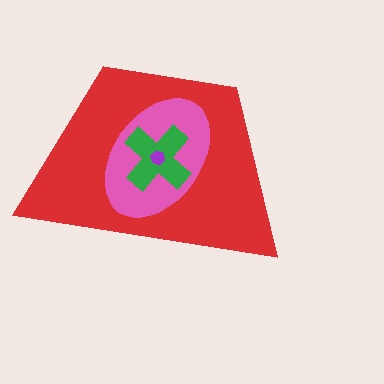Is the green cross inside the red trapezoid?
Yes.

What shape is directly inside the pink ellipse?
The green cross.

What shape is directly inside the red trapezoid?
The pink ellipse.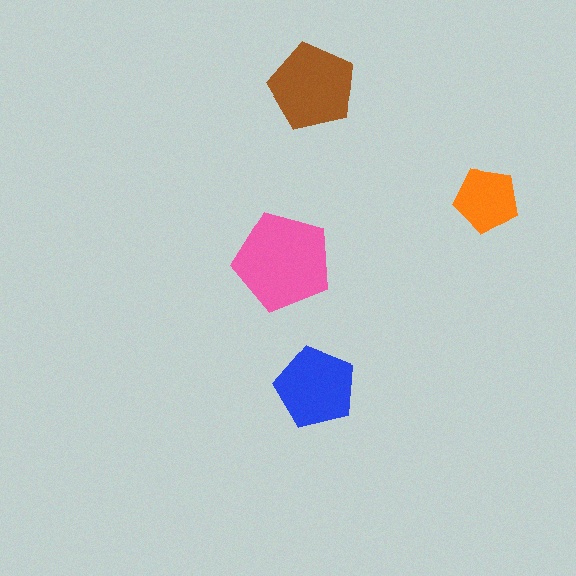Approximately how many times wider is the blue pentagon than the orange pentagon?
About 1.5 times wider.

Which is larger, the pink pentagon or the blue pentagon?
The pink one.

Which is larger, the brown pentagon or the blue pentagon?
The brown one.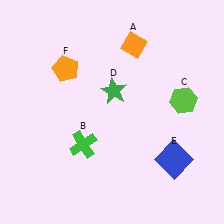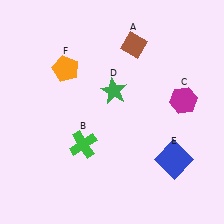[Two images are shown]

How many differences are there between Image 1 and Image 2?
There are 2 differences between the two images.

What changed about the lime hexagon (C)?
In Image 1, C is lime. In Image 2, it changed to magenta.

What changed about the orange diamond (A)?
In Image 1, A is orange. In Image 2, it changed to brown.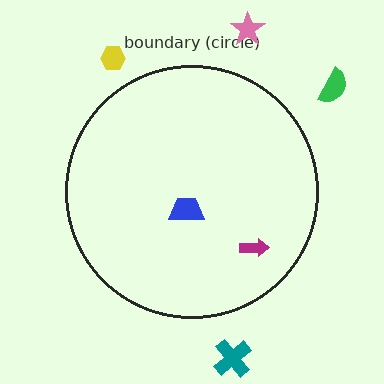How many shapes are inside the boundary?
2 inside, 4 outside.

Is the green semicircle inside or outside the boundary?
Outside.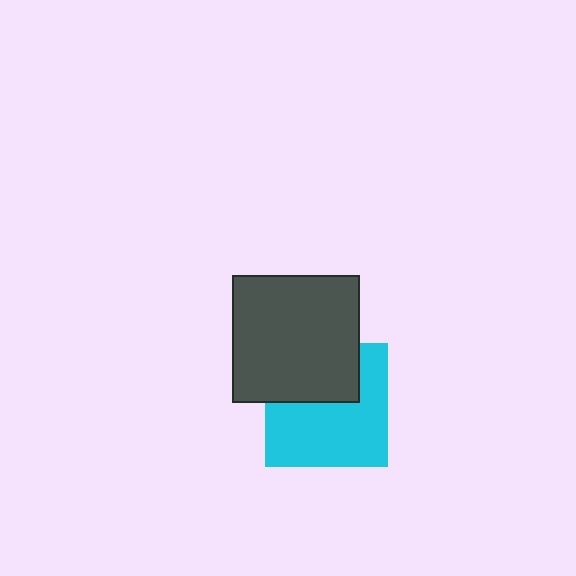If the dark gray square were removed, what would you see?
You would see the complete cyan square.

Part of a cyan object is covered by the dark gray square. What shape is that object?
It is a square.